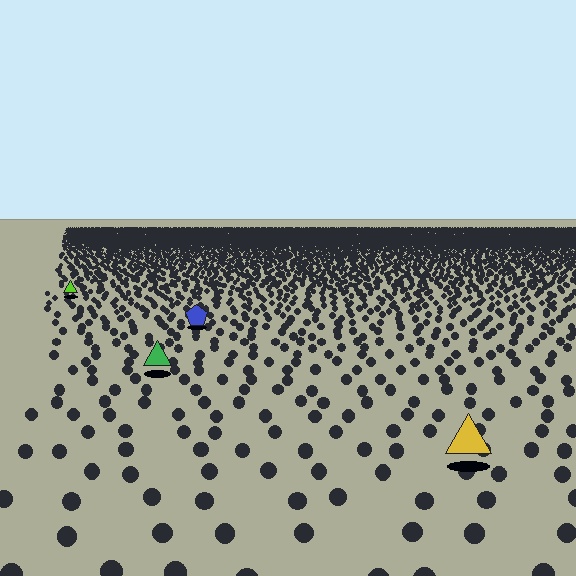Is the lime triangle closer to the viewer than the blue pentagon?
No. The blue pentagon is closer — you can tell from the texture gradient: the ground texture is coarser near it.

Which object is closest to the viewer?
The yellow triangle is closest. The texture marks near it are larger and more spread out.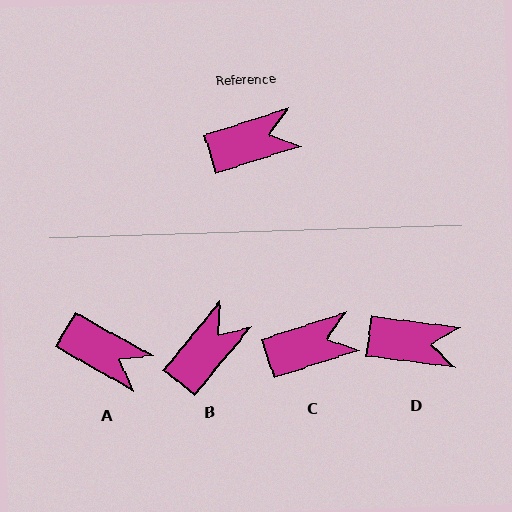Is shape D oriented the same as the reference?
No, it is off by about 26 degrees.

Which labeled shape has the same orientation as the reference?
C.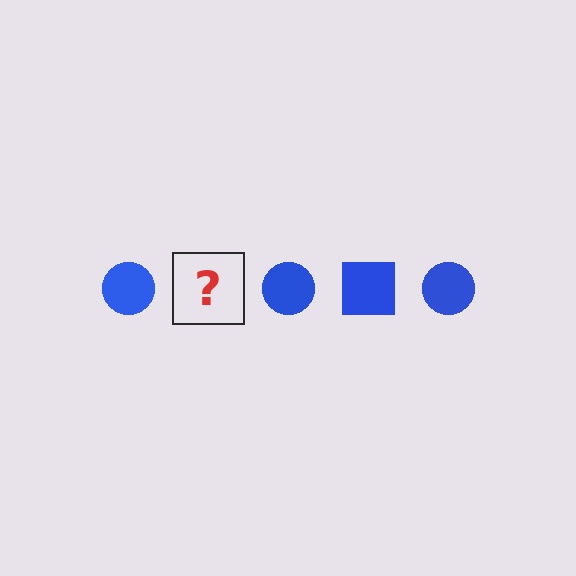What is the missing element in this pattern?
The missing element is a blue square.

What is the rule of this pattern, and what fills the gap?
The rule is that the pattern cycles through circle, square shapes in blue. The gap should be filled with a blue square.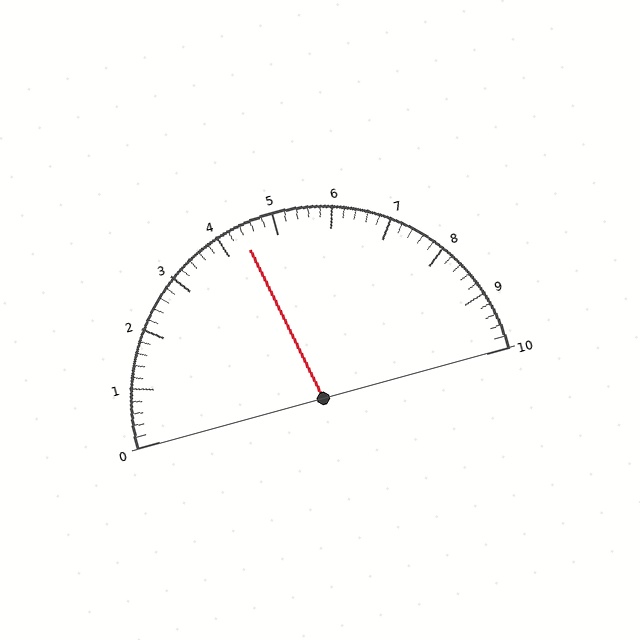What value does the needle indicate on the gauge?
The needle indicates approximately 4.4.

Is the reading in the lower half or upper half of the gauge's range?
The reading is in the lower half of the range (0 to 10).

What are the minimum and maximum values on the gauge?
The gauge ranges from 0 to 10.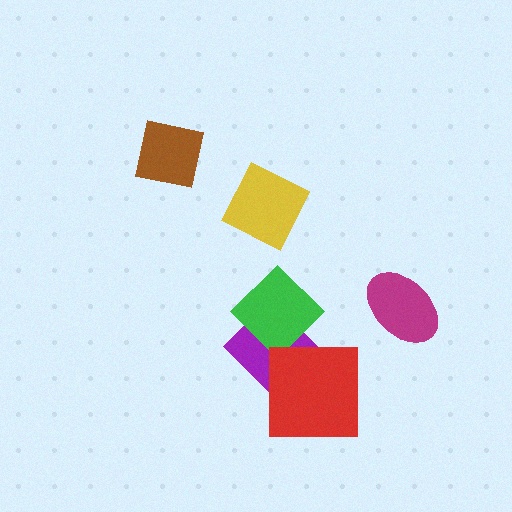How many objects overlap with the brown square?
0 objects overlap with the brown square.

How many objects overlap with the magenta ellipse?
0 objects overlap with the magenta ellipse.